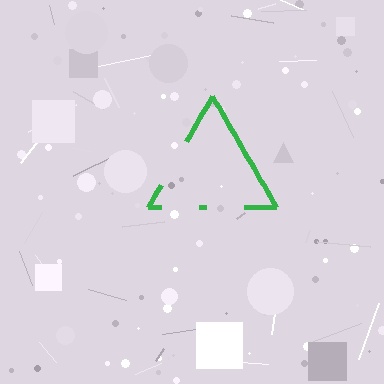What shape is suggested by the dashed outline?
The dashed outline suggests a triangle.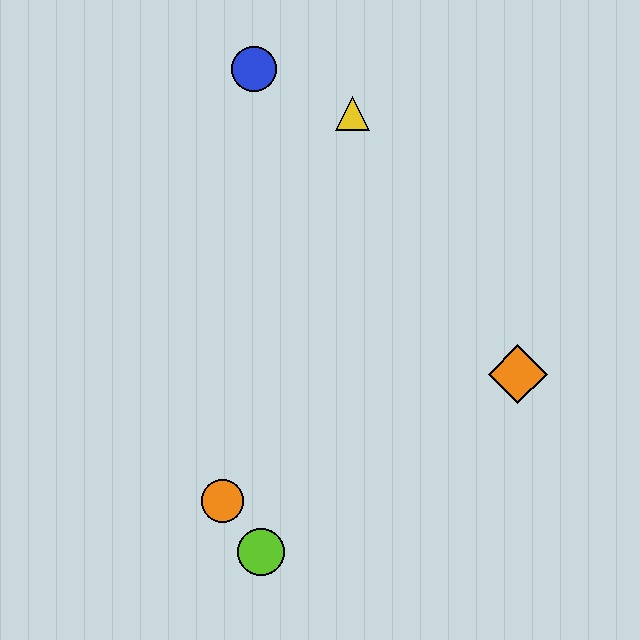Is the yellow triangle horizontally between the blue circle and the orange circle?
No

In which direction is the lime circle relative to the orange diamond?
The lime circle is to the left of the orange diamond.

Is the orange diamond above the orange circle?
Yes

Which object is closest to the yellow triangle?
The blue circle is closest to the yellow triangle.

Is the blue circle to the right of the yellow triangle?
No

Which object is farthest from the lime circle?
The blue circle is farthest from the lime circle.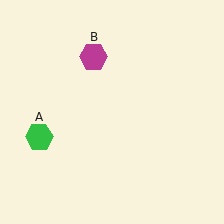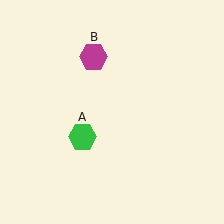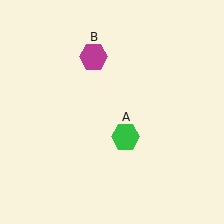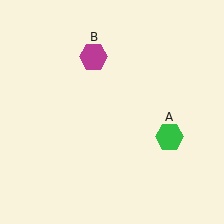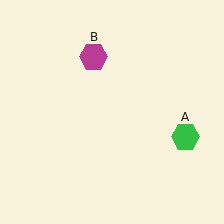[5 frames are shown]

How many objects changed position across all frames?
1 object changed position: green hexagon (object A).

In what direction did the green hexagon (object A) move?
The green hexagon (object A) moved right.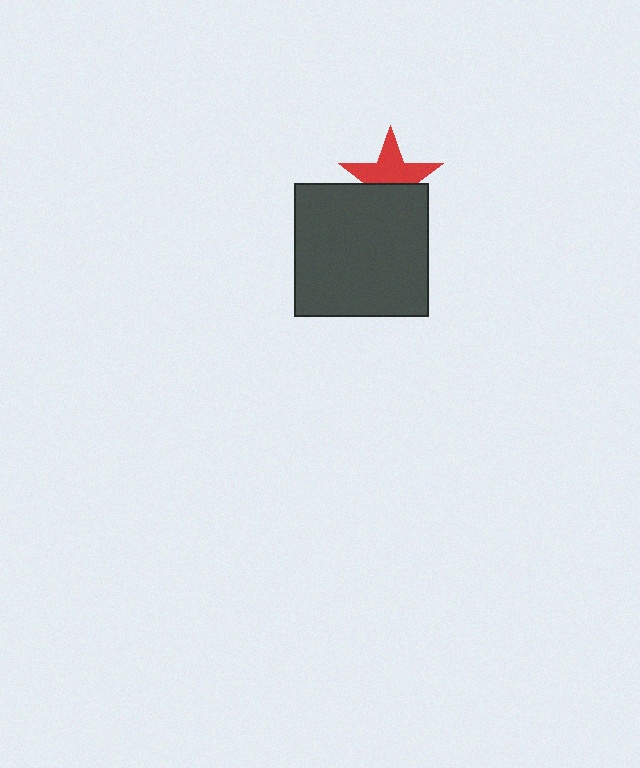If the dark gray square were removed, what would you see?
You would see the complete red star.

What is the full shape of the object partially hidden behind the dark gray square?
The partially hidden object is a red star.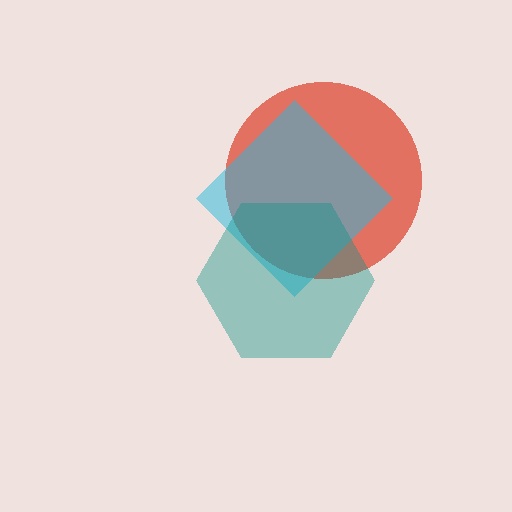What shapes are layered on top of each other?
The layered shapes are: a red circle, a cyan diamond, a teal hexagon.